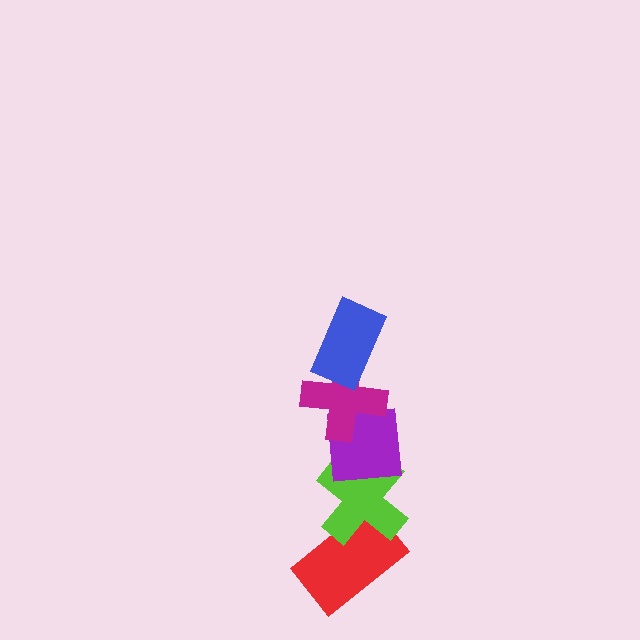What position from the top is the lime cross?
The lime cross is 4th from the top.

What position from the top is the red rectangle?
The red rectangle is 5th from the top.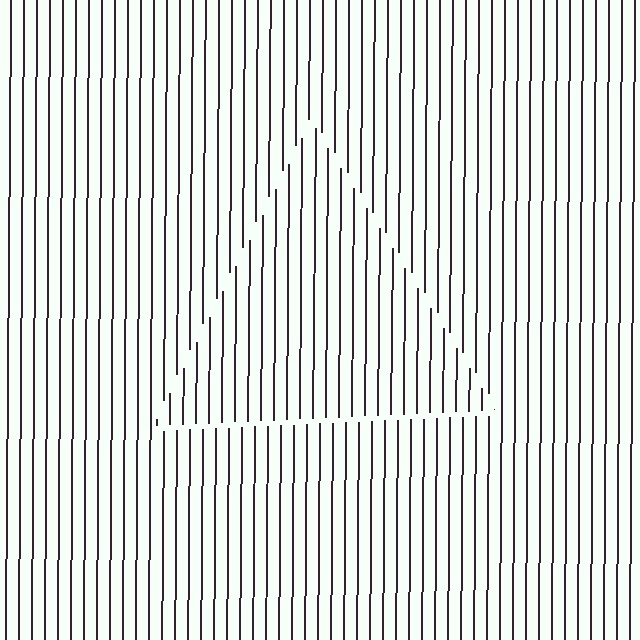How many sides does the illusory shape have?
3 sides — the line-ends trace a triangle.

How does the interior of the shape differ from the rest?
The interior of the shape contains the same grating, shifted by half a period — the contour is defined by the phase discontinuity where line-ends from the inner and outer gratings abut.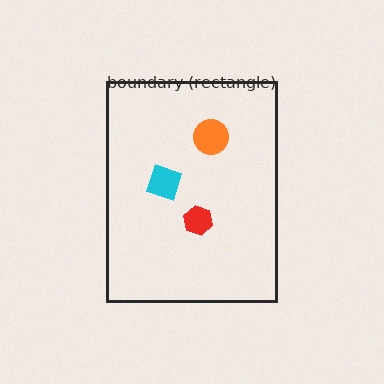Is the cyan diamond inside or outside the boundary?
Inside.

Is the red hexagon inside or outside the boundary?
Inside.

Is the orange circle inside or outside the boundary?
Inside.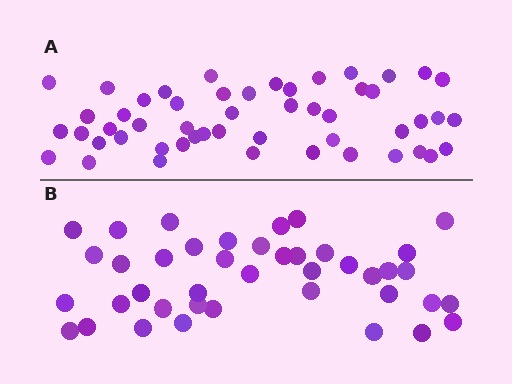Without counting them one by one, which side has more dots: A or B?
Region A (the top region) has more dots.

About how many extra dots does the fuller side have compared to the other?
Region A has roughly 10 or so more dots than region B.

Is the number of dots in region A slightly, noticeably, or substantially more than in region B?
Region A has only slightly more — the two regions are fairly close. The ratio is roughly 1.2 to 1.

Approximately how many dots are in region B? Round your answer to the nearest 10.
About 40 dots. (The exact count is 41, which rounds to 40.)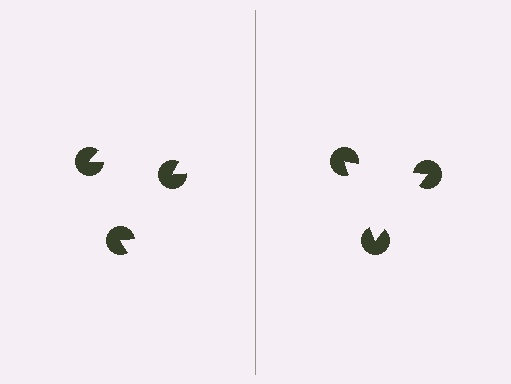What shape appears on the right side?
An illusory triangle.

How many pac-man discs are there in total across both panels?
6 — 3 on each side.